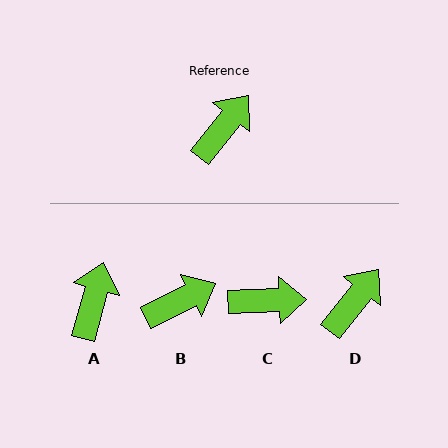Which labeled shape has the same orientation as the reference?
D.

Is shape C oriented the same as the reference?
No, it is off by about 50 degrees.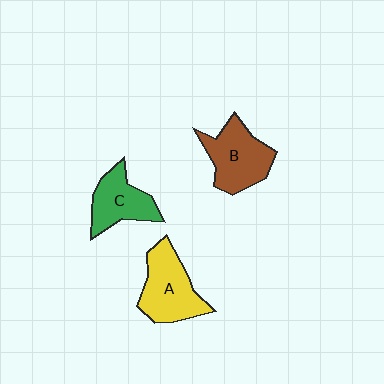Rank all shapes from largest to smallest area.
From largest to smallest: A (yellow), B (brown), C (green).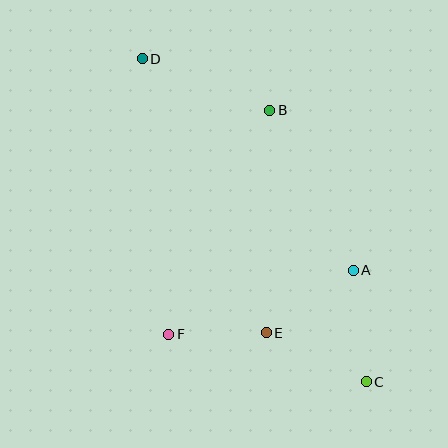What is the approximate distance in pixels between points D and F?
The distance between D and F is approximately 277 pixels.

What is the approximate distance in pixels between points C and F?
The distance between C and F is approximately 203 pixels.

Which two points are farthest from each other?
Points C and D are farthest from each other.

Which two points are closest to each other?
Points E and F are closest to each other.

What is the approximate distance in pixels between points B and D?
The distance between B and D is approximately 137 pixels.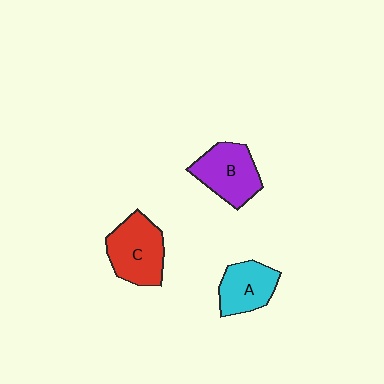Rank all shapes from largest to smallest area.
From largest to smallest: C (red), B (purple), A (cyan).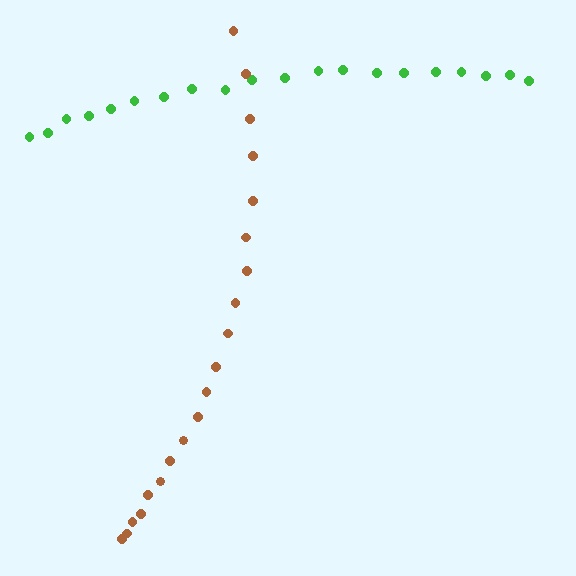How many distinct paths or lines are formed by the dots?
There are 2 distinct paths.